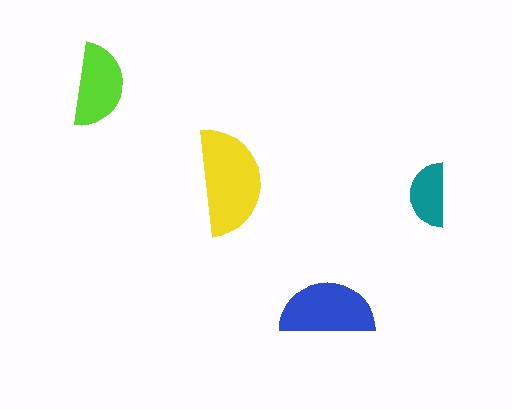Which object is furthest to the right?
The teal semicircle is rightmost.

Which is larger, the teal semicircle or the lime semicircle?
The lime one.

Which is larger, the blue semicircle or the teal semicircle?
The blue one.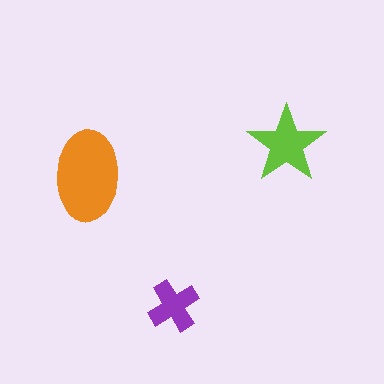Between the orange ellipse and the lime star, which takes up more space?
The orange ellipse.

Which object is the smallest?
The purple cross.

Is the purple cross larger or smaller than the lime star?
Smaller.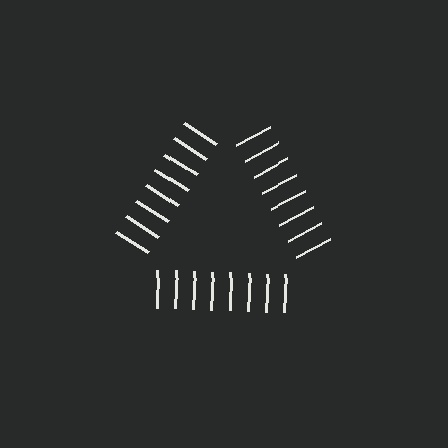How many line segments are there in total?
24 — 8 along each of the 3 edges.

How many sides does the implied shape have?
3 sides — the line-ends trace a triangle.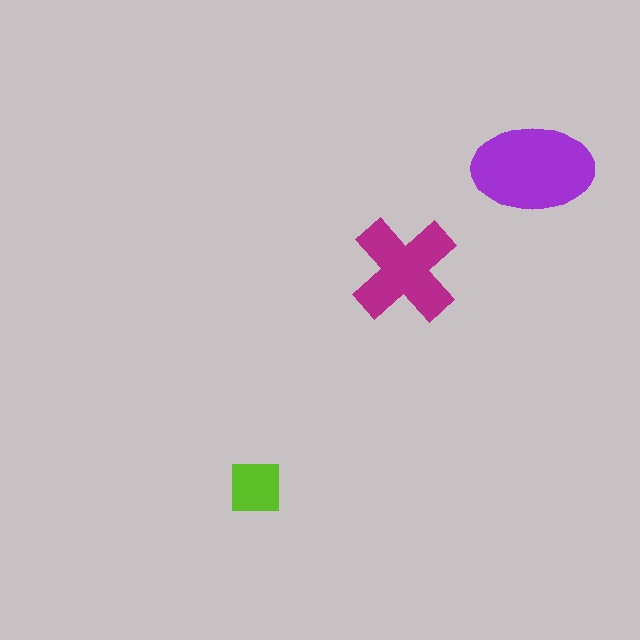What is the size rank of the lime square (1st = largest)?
3rd.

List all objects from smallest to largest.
The lime square, the magenta cross, the purple ellipse.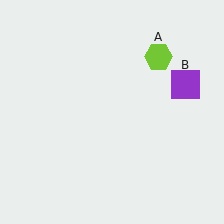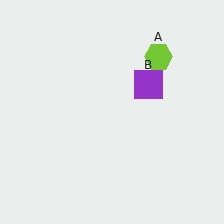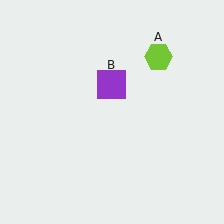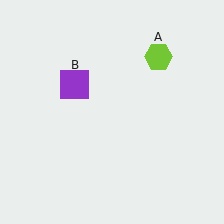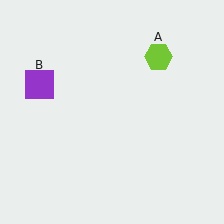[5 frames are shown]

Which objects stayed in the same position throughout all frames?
Lime hexagon (object A) remained stationary.